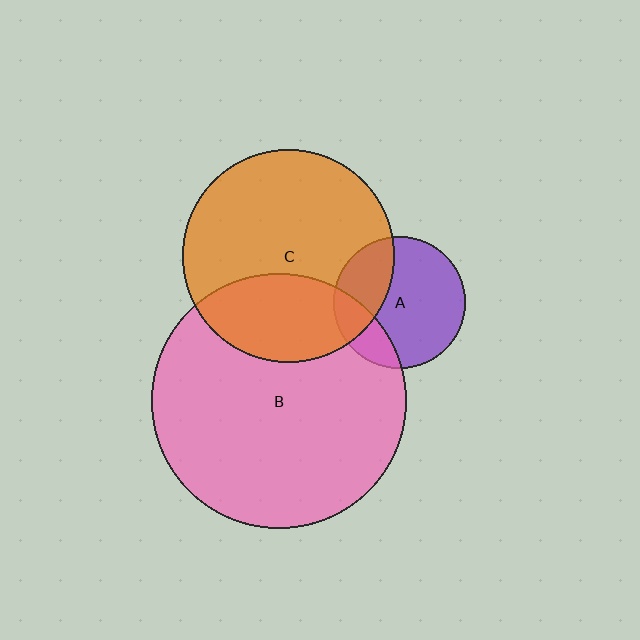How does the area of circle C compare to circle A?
Approximately 2.6 times.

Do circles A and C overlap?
Yes.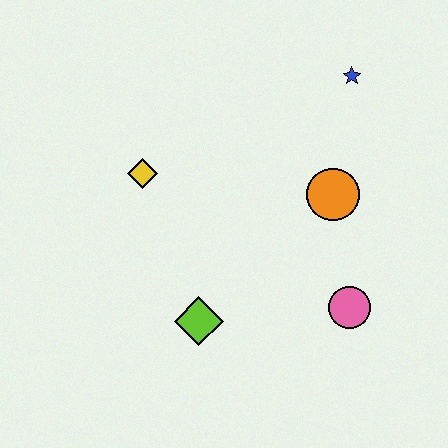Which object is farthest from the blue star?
The lime diamond is farthest from the blue star.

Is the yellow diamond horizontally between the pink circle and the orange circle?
No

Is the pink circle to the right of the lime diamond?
Yes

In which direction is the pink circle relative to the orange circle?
The pink circle is below the orange circle.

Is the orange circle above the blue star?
No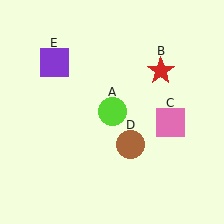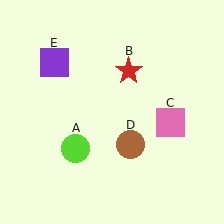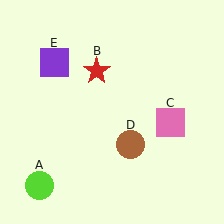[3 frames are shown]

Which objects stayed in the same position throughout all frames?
Pink square (object C) and brown circle (object D) and purple square (object E) remained stationary.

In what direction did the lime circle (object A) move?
The lime circle (object A) moved down and to the left.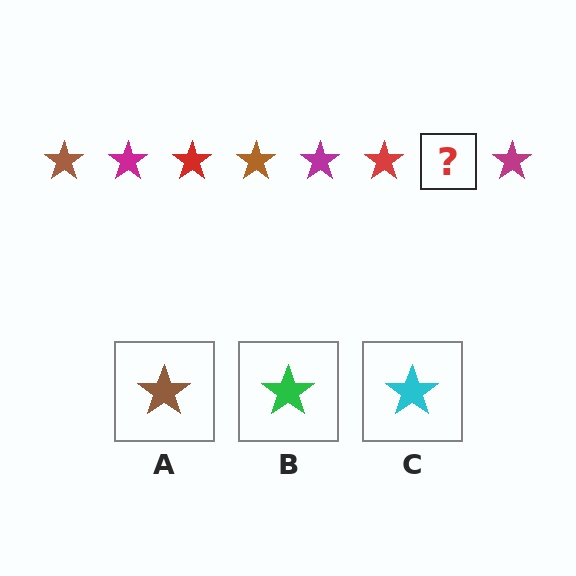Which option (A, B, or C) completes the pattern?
A.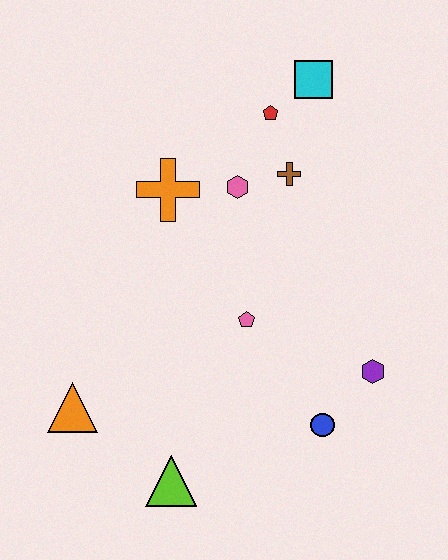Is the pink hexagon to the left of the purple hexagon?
Yes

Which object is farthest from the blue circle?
The cyan square is farthest from the blue circle.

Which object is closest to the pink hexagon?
The brown cross is closest to the pink hexagon.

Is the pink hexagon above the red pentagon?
No